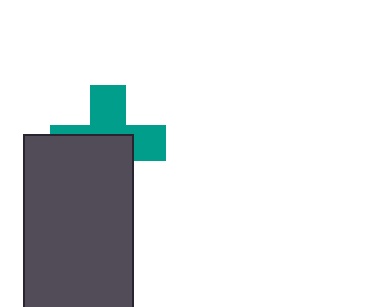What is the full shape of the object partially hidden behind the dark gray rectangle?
The partially hidden object is a teal cross.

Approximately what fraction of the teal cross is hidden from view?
Roughly 54% of the teal cross is hidden behind the dark gray rectangle.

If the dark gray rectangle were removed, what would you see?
You would see the complete teal cross.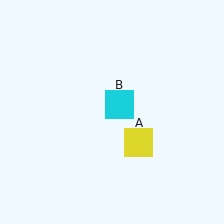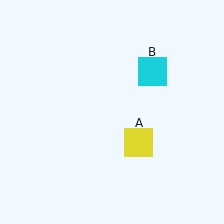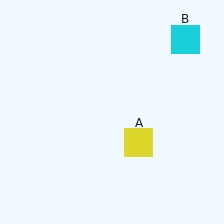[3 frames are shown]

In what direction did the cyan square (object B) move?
The cyan square (object B) moved up and to the right.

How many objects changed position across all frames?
1 object changed position: cyan square (object B).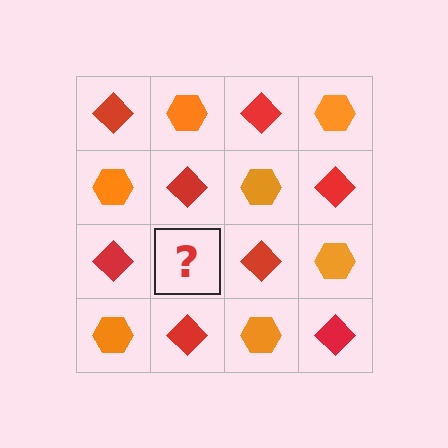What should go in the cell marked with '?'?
The missing cell should contain an orange hexagon.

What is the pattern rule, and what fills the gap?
The rule is that it alternates red diamond and orange hexagon in a checkerboard pattern. The gap should be filled with an orange hexagon.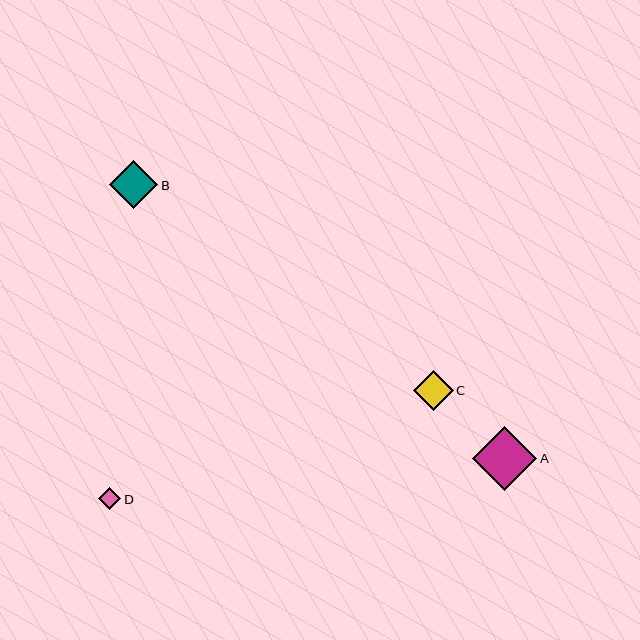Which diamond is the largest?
Diamond A is the largest with a size of approximately 64 pixels.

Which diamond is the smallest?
Diamond D is the smallest with a size of approximately 22 pixels.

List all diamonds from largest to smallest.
From largest to smallest: A, B, C, D.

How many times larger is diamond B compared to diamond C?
Diamond B is approximately 1.2 times the size of diamond C.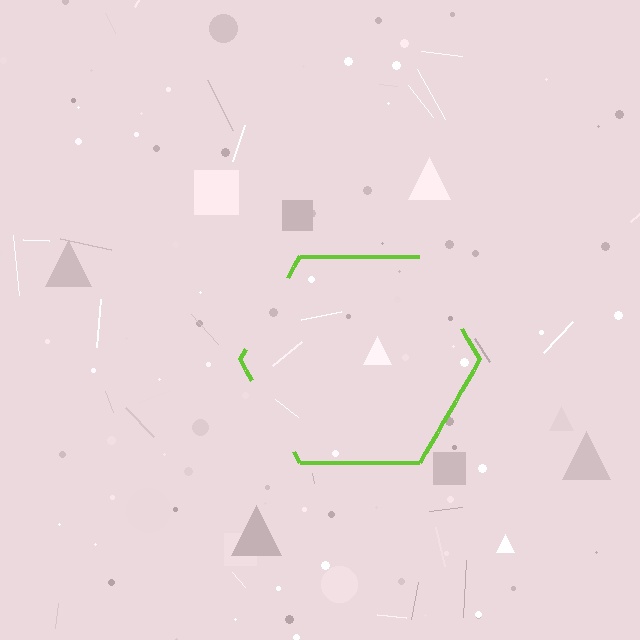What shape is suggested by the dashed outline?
The dashed outline suggests a hexagon.